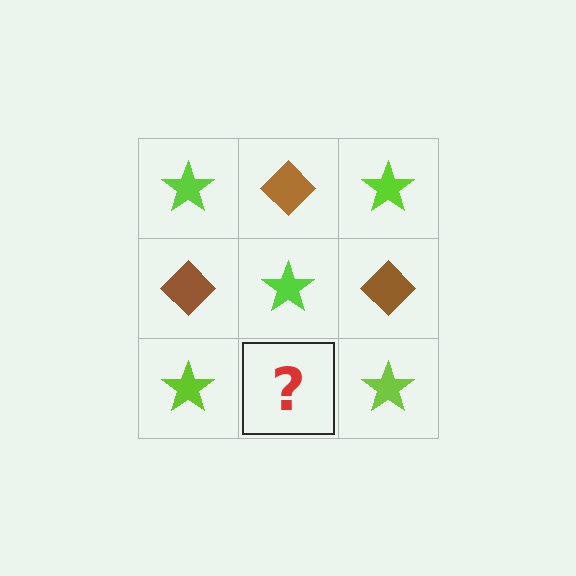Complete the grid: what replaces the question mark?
The question mark should be replaced with a brown diamond.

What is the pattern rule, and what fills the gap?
The rule is that it alternates lime star and brown diamond in a checkerboard pattern. The gap should be filled with a brown diamond.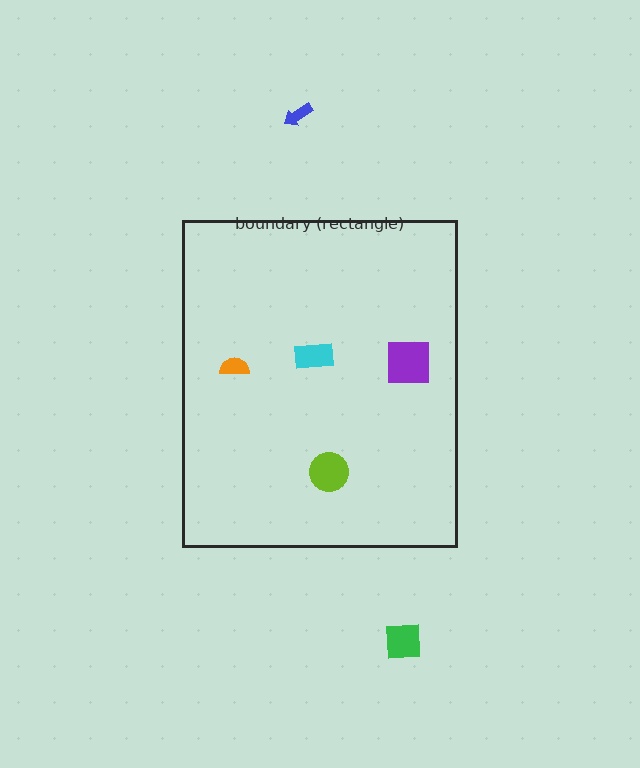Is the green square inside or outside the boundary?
Outside.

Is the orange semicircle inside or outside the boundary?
Inside.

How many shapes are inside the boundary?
4 inside, 2 outside.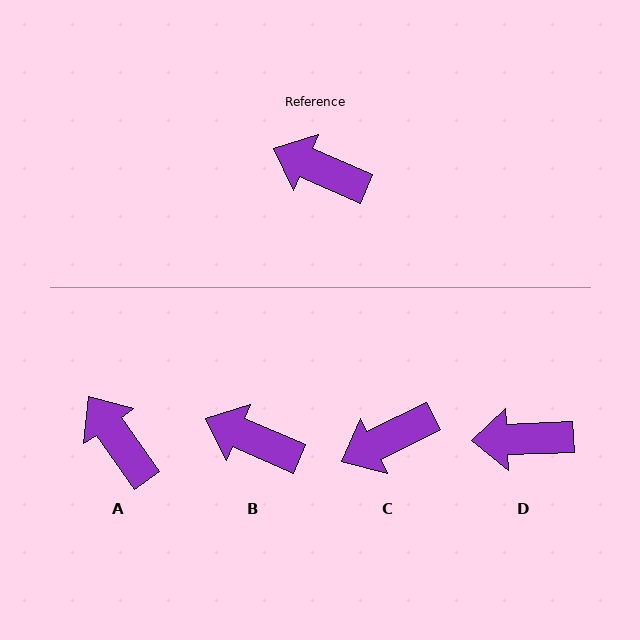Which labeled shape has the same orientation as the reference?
B.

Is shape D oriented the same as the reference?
No, it is off by about 26 degrees.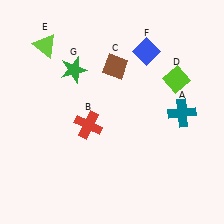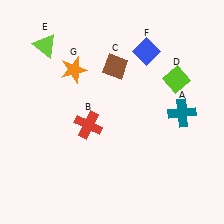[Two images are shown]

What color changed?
The star (G) changed from green in Image 1 to orange in Image 2.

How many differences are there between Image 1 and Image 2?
There is 1 difference between the two images.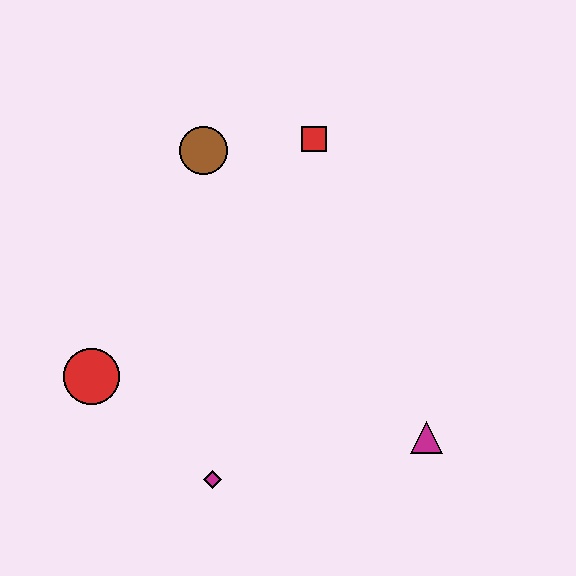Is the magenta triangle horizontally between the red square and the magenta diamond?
No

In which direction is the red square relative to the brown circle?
The red square is to the right of the brown circle.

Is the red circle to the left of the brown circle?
Yes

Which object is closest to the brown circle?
The red square is closest to the brown circle.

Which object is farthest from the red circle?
The magenta triangle is farthest from the red circle.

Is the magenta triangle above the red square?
No